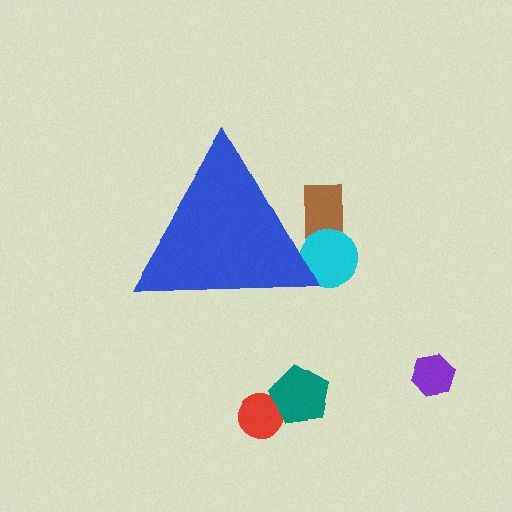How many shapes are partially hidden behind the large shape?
2 shapes are partially hidden.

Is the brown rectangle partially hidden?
Yes, the brown rectangle is partially hidden behind the blue triangle.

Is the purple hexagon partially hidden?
No, the purple hexagon is fully visible.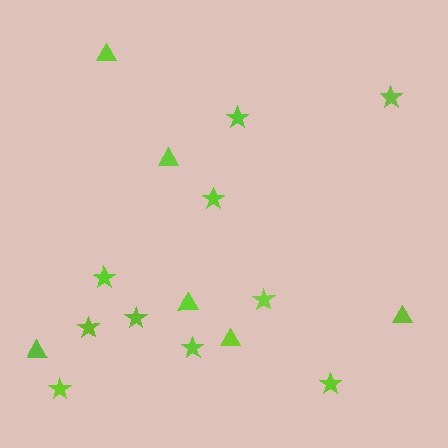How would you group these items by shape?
There are 2 groups: one group of triangles (6) and one group of stars (10).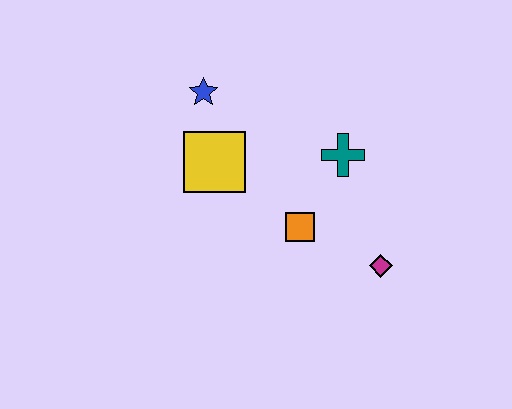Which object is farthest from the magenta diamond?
The blue star is farthest from the magenta diamond.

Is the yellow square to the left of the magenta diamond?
Yes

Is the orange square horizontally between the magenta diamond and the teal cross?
No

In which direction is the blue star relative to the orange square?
The blue star is above the orange square.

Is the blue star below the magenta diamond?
No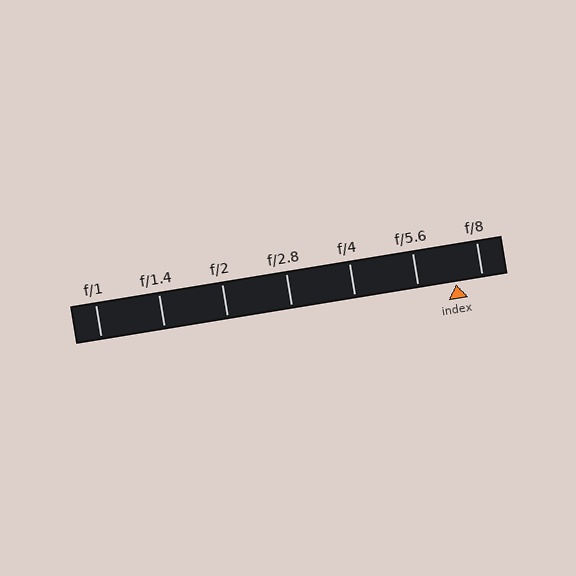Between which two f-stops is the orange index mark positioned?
The index mark is between f/5.6 and f/8.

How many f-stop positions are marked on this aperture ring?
There are 7 f-stop positions marked.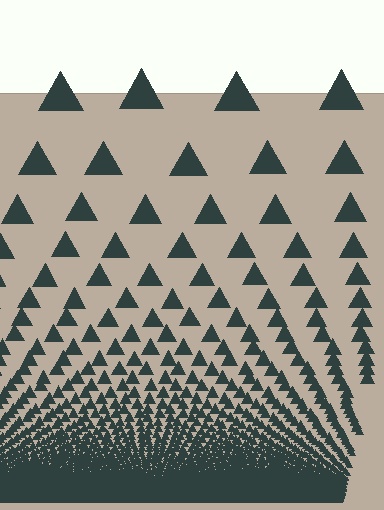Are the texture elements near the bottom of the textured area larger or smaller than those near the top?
Smaller. The gradient is inverted — elements near the bottom are smaller and denser.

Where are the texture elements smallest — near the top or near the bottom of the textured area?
Near the bottom.